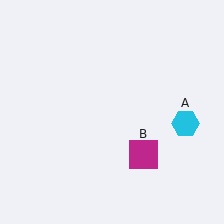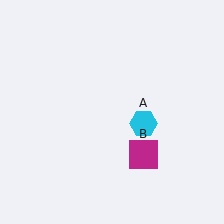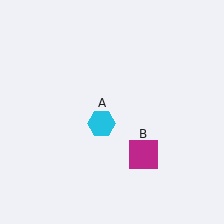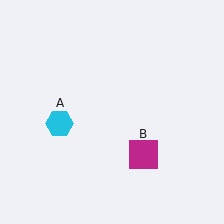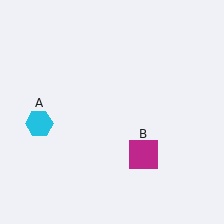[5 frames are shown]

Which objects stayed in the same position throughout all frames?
Magenta square (object B) remained stationary.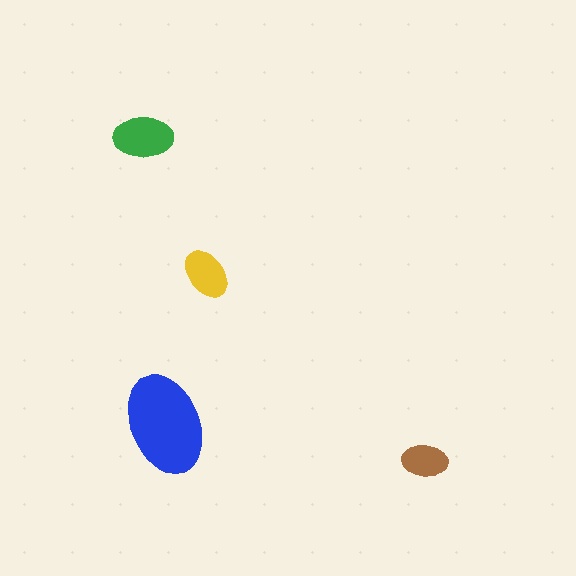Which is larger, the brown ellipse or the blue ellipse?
The blue one.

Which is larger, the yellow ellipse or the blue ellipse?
The blue one.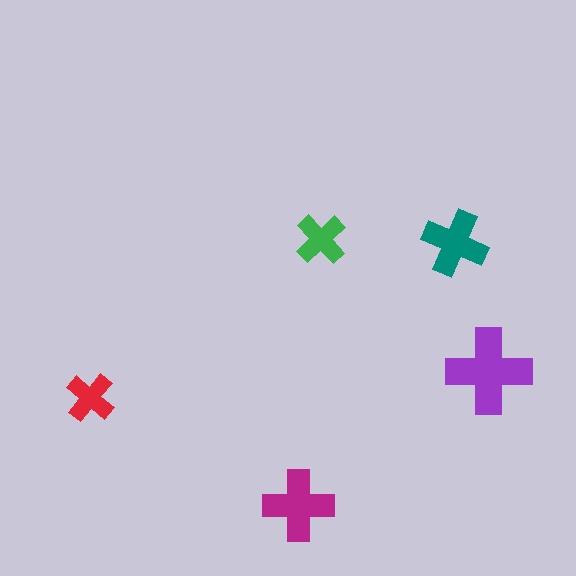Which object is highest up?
The green cross is topmost.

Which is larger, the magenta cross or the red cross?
The magenta one.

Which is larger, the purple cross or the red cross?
The purple one.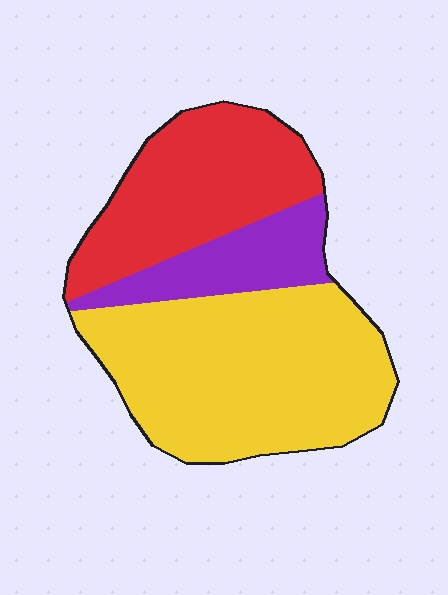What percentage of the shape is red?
Red covers 32% of the shape.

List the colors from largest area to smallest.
From largest to smallest: yellow, red, purple.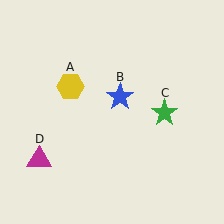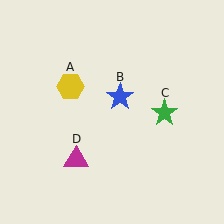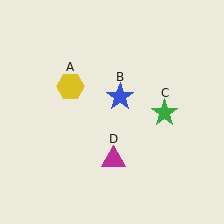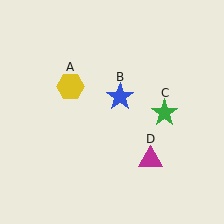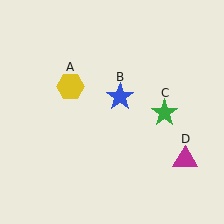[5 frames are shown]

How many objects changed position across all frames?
1 object changed position: magenta triangle (object D).